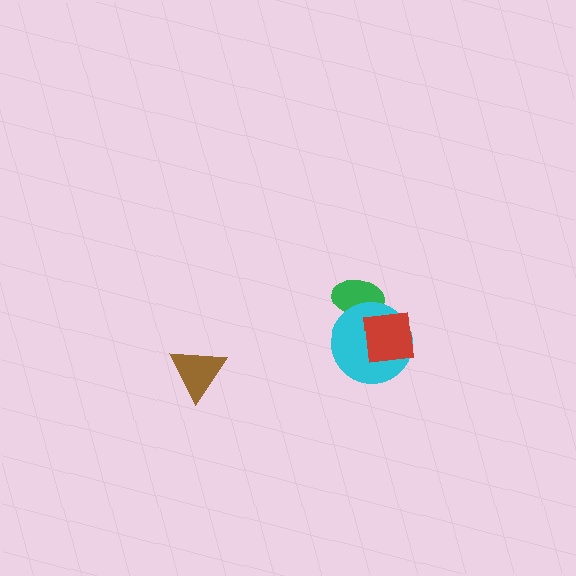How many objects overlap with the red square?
2 objects overlap with the red square.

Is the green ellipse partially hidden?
Yes, it is partially covered by another shape.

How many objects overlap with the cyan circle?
2 objects overlap with the cyan circle.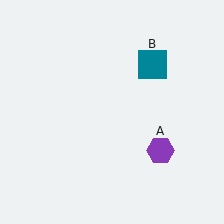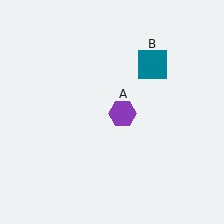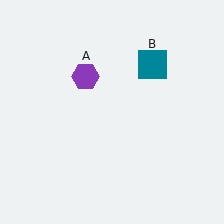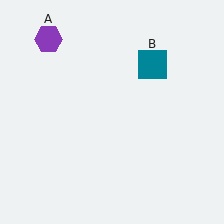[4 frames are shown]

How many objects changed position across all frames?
1 object changed position: purple hexagon (object A).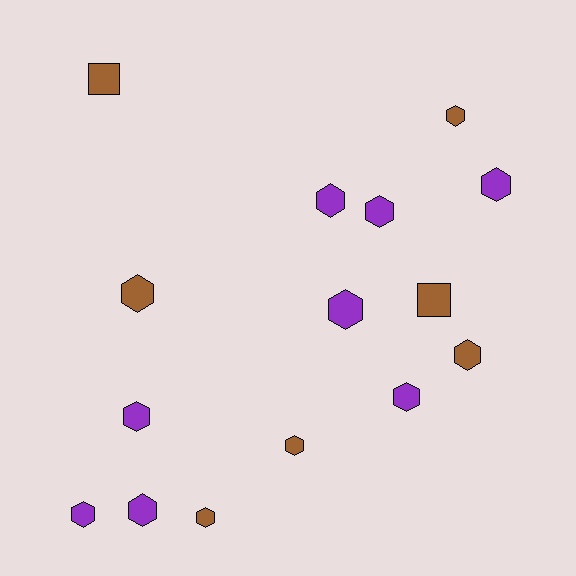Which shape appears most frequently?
Hexagon, with 13 objects.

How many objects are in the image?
There are 15 objects.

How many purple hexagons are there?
There are 8 purple hexagons.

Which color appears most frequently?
Purple, with 8 objects.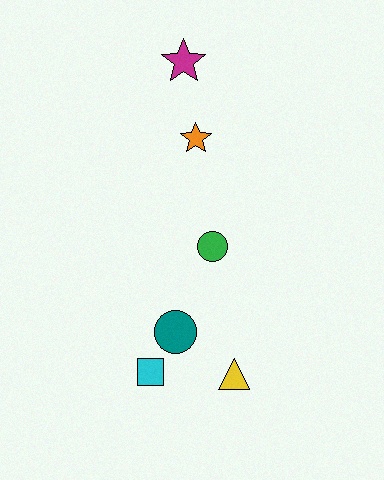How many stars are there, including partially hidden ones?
There are 2 stars.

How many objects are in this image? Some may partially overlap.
There are 6 objects.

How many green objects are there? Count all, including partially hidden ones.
There is 1 green object.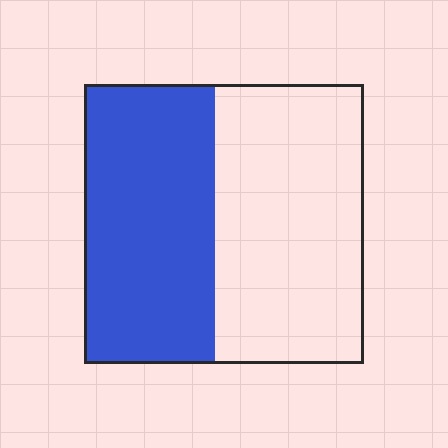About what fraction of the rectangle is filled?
About one half (1/2).